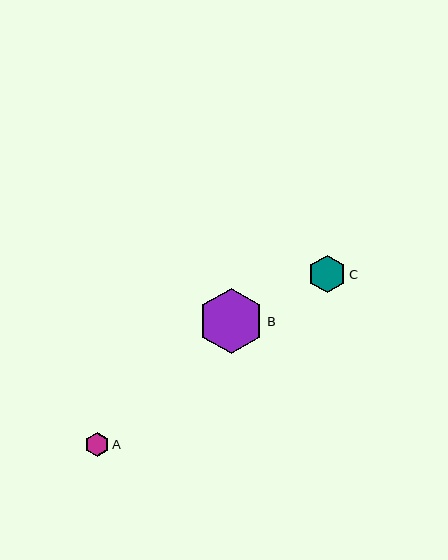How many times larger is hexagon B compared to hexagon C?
Hexagon B is approximately 1.7 times the size of hexagon C.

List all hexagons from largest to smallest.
From largest to smallest: B, C, A.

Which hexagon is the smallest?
Hexagon A is the smallest with a size of approximately 24 pixels.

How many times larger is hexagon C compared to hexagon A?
Hexagon C is approximately 1.6 times the size of hexagon A.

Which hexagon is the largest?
Hexagon B is the largest with a size of approximately 66 pixels.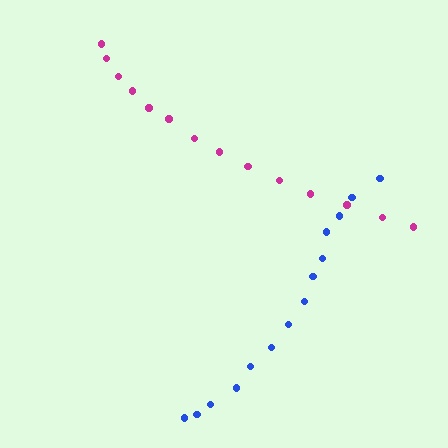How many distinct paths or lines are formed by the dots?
There are 2 distinct paths.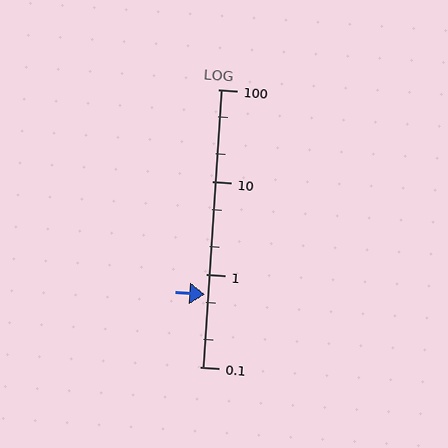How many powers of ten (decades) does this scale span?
The scale spans 3 decades, from 0.1 to 100.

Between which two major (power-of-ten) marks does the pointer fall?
The pointer is between 0.1 and 1.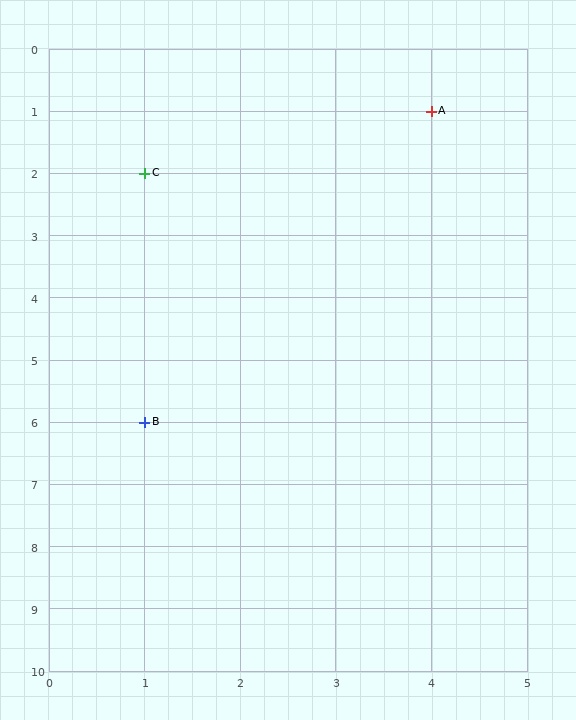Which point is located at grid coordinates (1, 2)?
Point C is at (1, 2).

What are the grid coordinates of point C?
Point C is at grid coordinates (1, 2).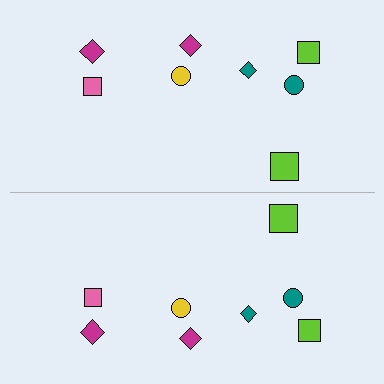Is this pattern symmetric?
Yes, this pattern has bilateral (reflection) symmetry.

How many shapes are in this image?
There are 16 shapes in this image.